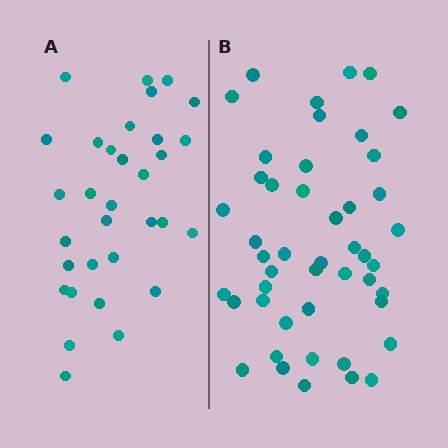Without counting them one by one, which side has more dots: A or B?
Region B (the right region) has more dots.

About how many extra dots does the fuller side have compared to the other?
Region B has approximately 15 more dots than region A.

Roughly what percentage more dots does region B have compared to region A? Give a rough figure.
About 45% more.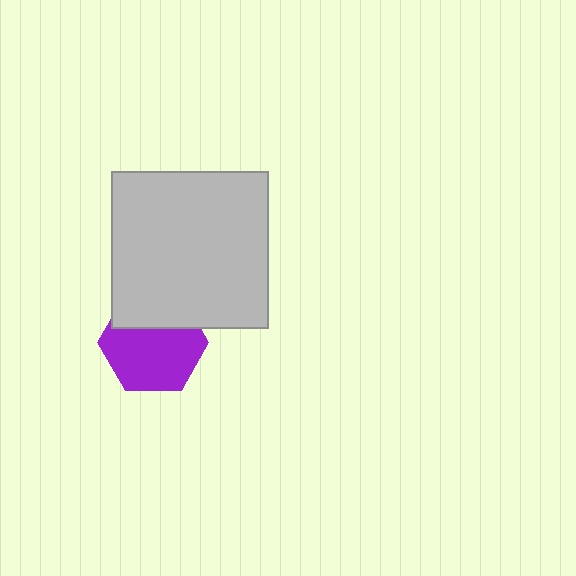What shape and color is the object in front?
The object in front is a light gray square.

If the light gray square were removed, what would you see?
You would see the complete purple hexagon.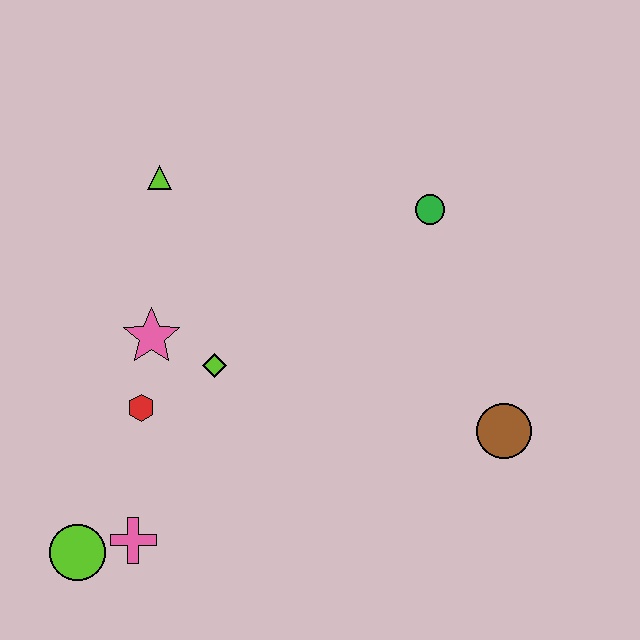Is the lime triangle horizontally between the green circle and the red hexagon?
Yes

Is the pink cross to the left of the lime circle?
No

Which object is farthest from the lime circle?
The green circle is farthest from the lime circle.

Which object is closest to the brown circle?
The green circle is closest to the brown circle.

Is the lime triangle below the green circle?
No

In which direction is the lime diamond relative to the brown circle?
The lime diamond is to the left of the brown circle.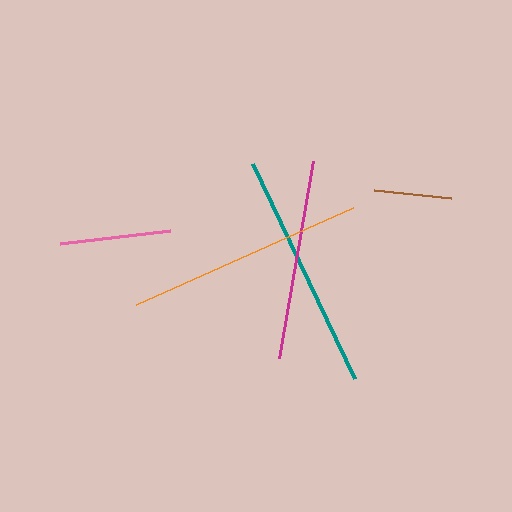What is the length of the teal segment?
The teal segment is approximately 237 pixels long.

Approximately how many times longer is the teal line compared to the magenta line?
The teal line is approximately 1.2 times the length of the magenta line.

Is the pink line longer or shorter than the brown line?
The pink line is longer than the brown line.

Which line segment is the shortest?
The brown line is the shortest at approximately 77 pixels.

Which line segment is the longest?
The orange line is the longest at approximately 238 pixels.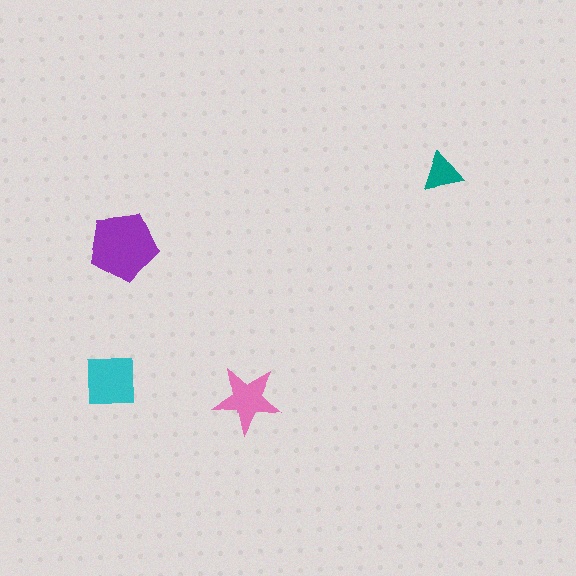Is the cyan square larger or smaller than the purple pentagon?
Smaller.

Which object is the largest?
The purple pentagon.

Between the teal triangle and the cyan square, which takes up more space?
The cyan square.